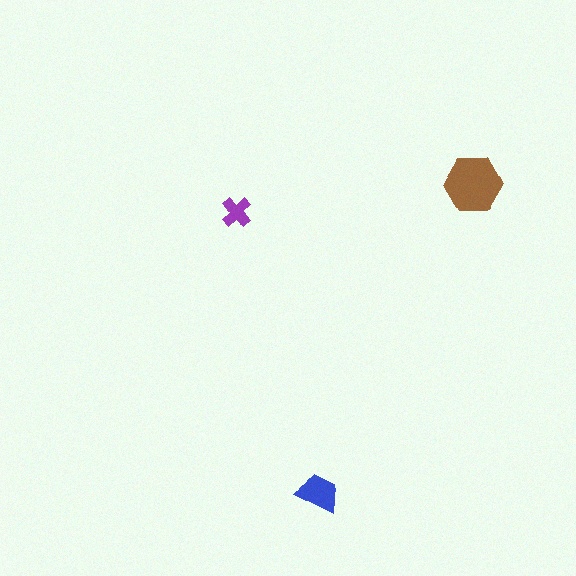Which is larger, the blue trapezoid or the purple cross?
The blue trapezoid.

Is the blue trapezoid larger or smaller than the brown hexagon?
Smaller.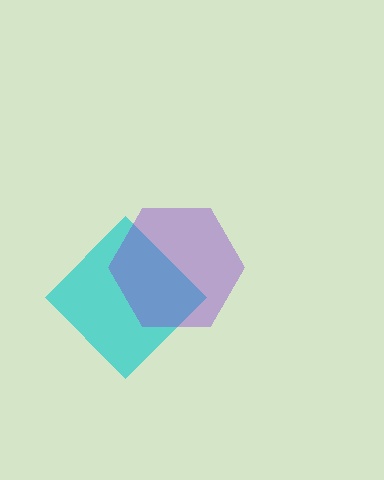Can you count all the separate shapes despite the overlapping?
Yes, there are 2 separate shapes.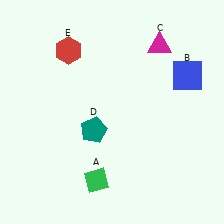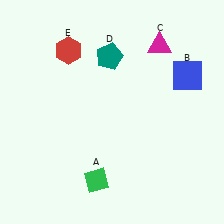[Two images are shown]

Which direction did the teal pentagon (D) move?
The teal pentagon (D) moved up.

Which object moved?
The teal pentagon (D) moved up.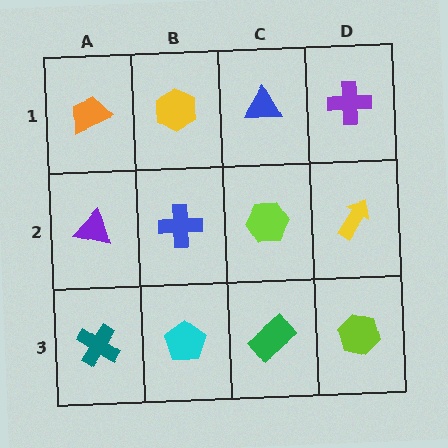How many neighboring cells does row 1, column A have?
2.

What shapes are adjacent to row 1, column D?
A yellow arrow (row 2, column D), a blue triangle (row 1, column C).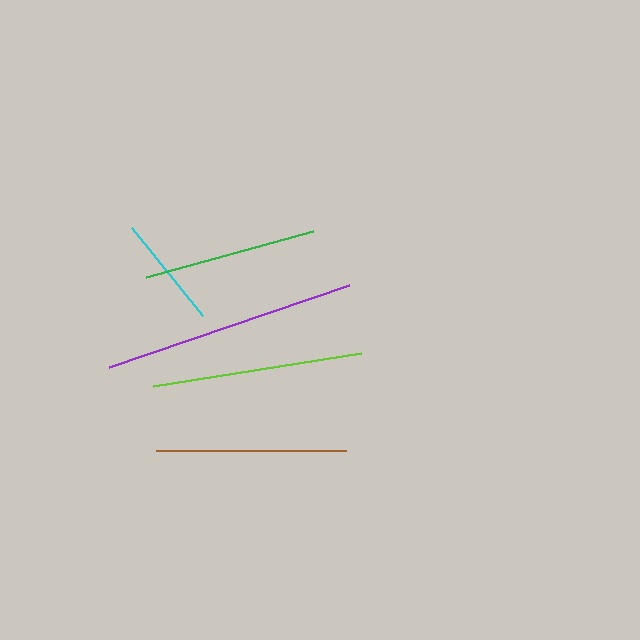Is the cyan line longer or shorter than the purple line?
The purple line is longer than the cyan line.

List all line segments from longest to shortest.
From longest to shortest: purple, lime, brown, green, cyan.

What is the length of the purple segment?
The purple segment is approximately 254 pixels long.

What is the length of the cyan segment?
The cyan segment is approximately 114 pixels long.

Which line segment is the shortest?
The cyan line is the shortest at approximately 114 pixels.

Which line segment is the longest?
The purple line is the longest at approximately 254 pixels.